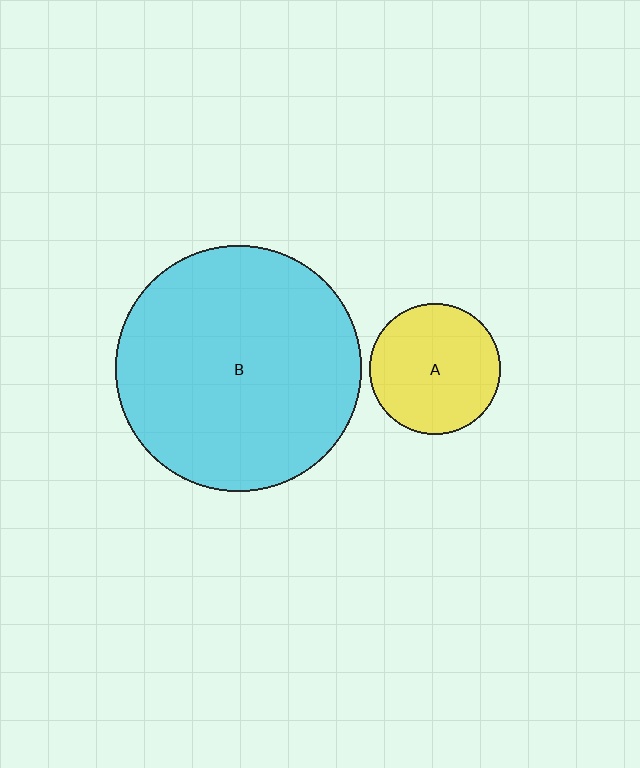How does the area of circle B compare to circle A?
Approximately 3.5 times.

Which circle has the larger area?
Circle B (cyan).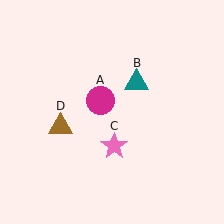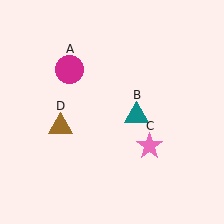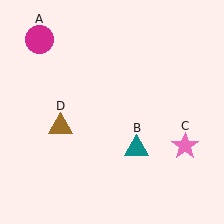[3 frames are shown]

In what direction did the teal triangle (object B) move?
The teal triangle (object B) moved down.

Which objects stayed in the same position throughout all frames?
Brown triangle (object D) remained stationary.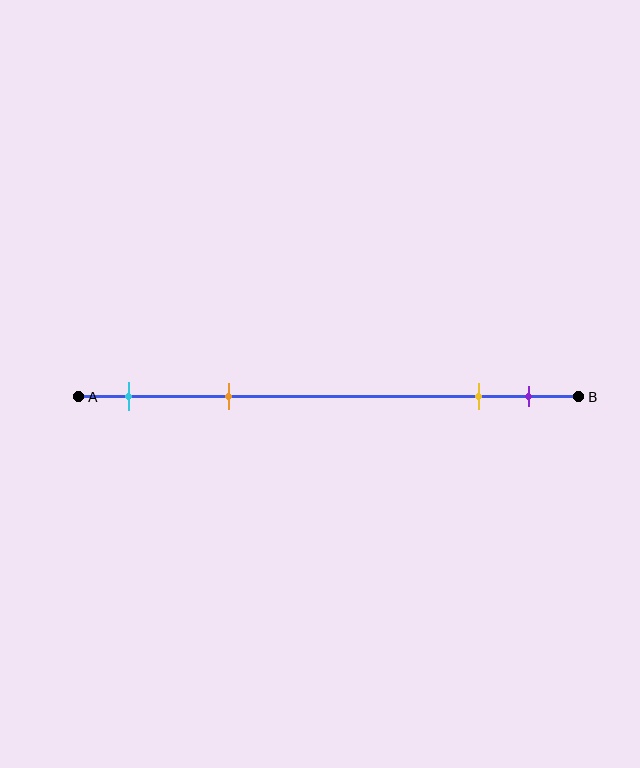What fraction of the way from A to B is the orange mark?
The orange mark is approximately 30% (0.3) of the way from A to B.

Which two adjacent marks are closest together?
The yellow and purple marks are the closest adjacent pair.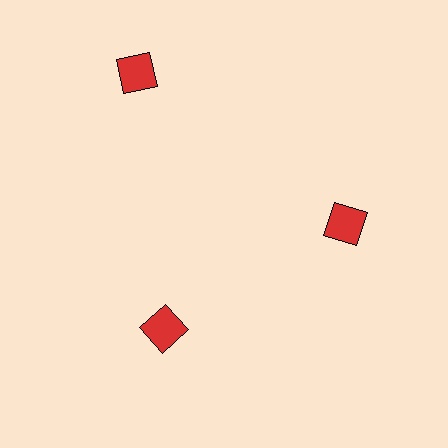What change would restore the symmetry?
The symmetry would be restored by moving it inward, back onto the ring so that all 3 diamonds sit at equal angles and equal distance from the center.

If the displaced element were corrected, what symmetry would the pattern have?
It would have 3-fold rotational symmetry — the pattern would map onto itself every 120 degrees.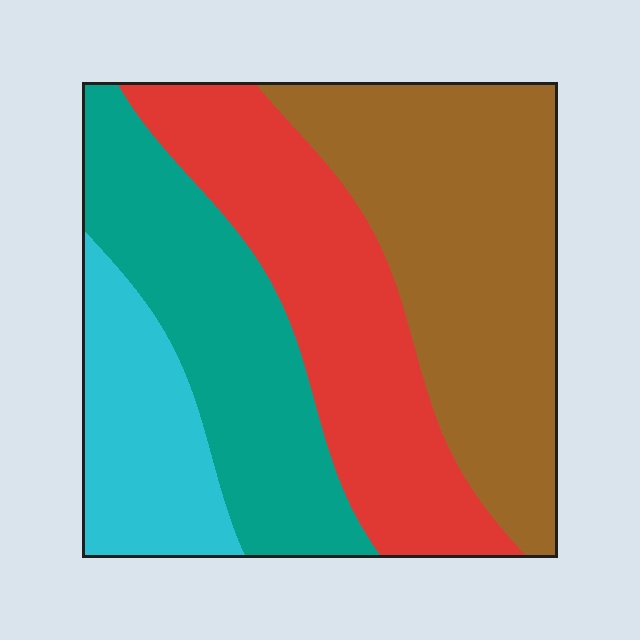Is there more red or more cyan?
Red.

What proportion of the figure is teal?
Teal takes up about one quarter (1/4) of the figure.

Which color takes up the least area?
Cyan, at roughly 15%.